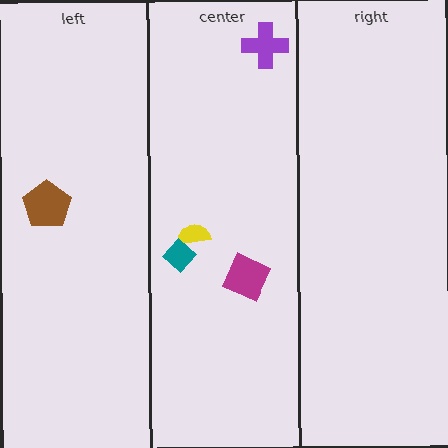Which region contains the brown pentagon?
The left region.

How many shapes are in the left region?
1.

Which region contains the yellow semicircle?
The center region.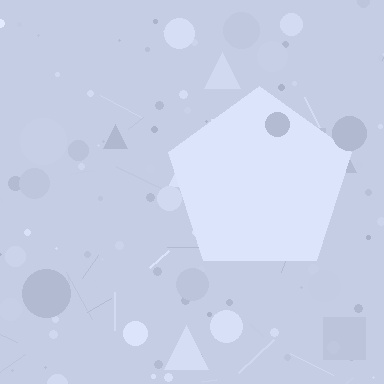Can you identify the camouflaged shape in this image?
The camouflaged shape is a pentagon.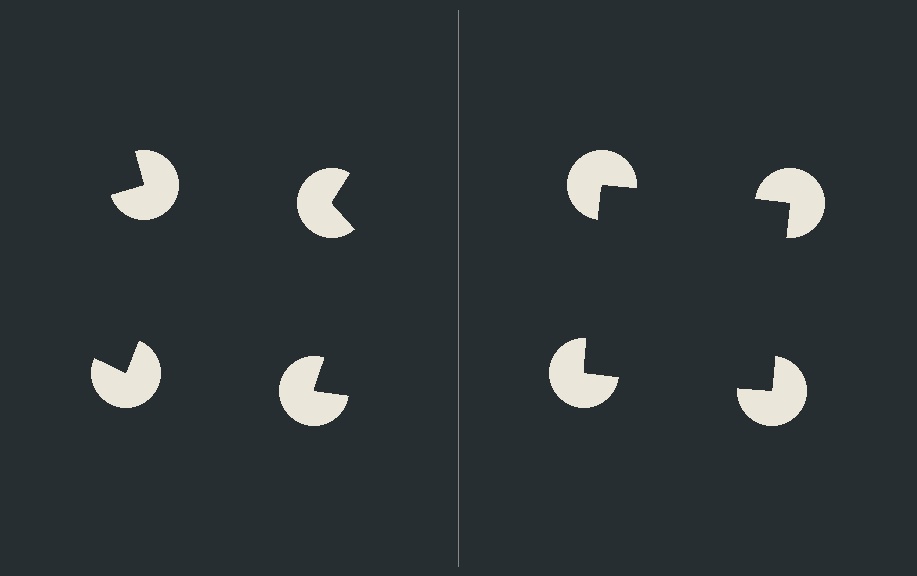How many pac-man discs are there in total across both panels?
8 — 4 on each side.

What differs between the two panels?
The pac-man discs are positioned identically on both sides; only the wedge orientations differ. On the right they align to a square; on the left they are misaligned.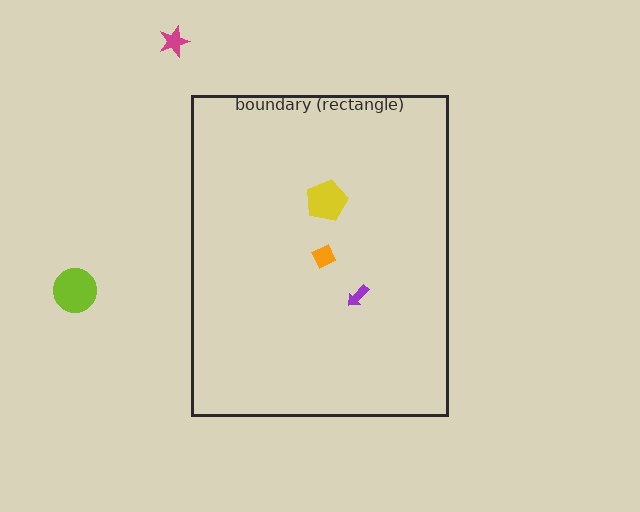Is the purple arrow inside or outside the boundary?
Inside.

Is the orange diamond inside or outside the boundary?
Inside.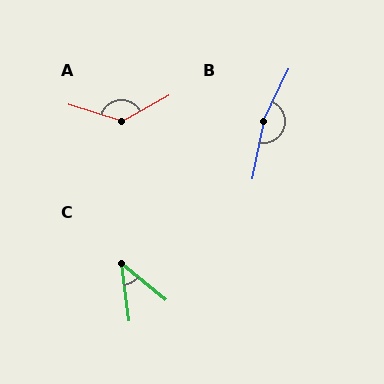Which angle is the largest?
B, at approximately 166 degrees.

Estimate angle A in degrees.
Approximately 133 degrees.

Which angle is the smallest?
C, at approximately 43 degrees.